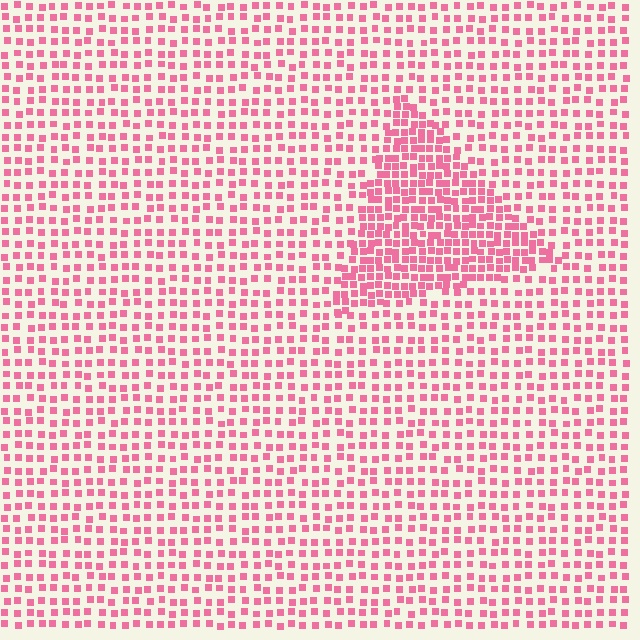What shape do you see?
I see a triangle.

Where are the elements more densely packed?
The elements are more densely packed inside the triangle boundary.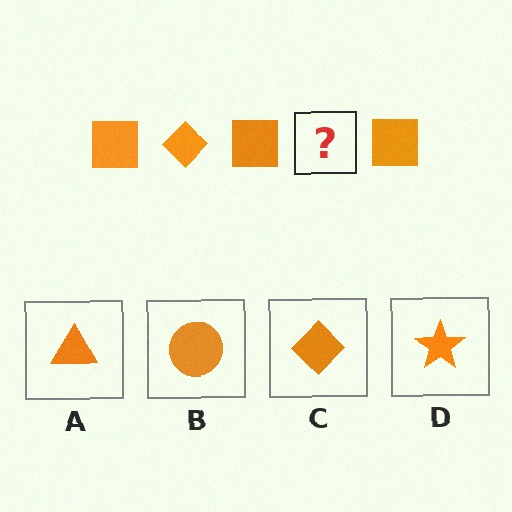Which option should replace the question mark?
Option C.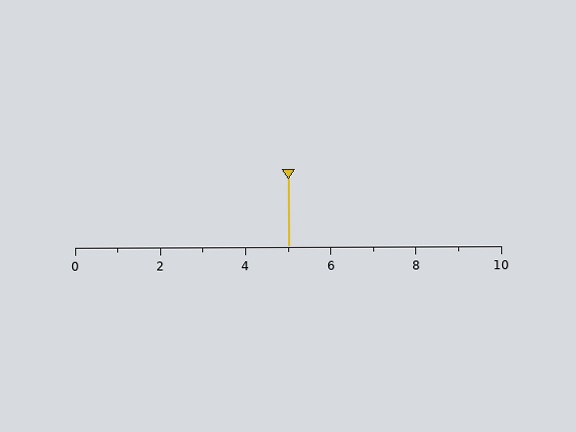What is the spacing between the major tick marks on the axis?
The major ticks are spaced 2 apart.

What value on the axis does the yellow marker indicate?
The marker indicates approximately 5.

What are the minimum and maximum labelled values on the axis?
The axis runs from 0 to 10.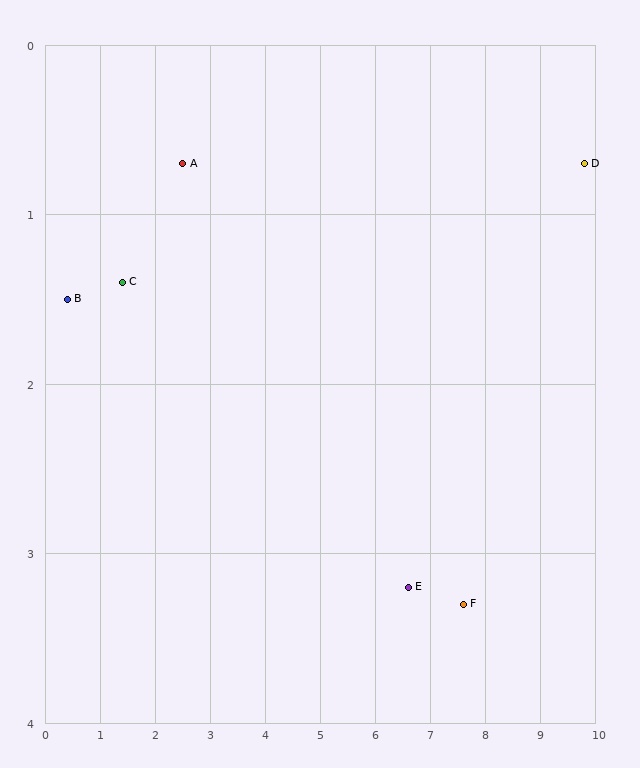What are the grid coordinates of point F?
Point F is at approximately (7.6, 3.3).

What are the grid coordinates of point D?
Point D is at approximately (9.8, 0.7).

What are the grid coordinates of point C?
Point C is at approximately (1.4, 1.4).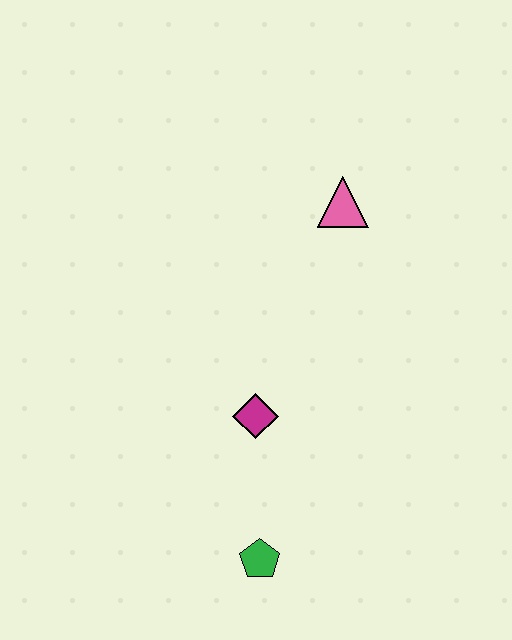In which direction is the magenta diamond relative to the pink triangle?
The magenta diamond is below the pink triangle.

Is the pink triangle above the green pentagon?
Yes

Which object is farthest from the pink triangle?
The green pentagon is farthest from the pink triangle.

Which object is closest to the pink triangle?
The magenta diamond is closest to the pink triangle.